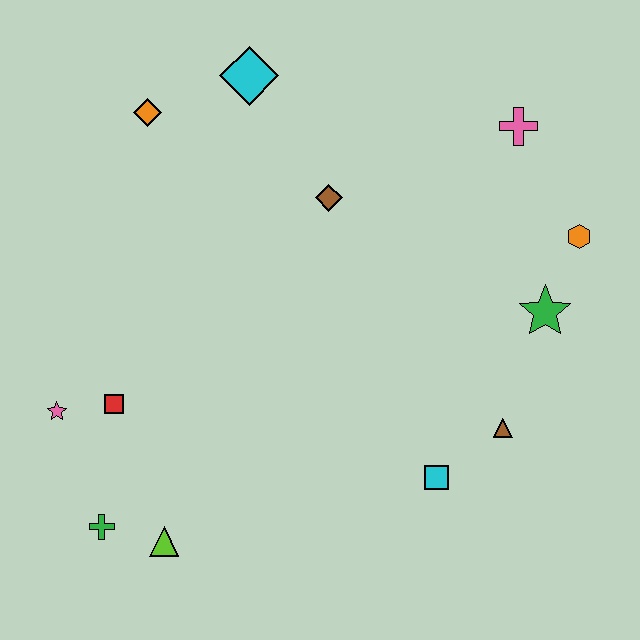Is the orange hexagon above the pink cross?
No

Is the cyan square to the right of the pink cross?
No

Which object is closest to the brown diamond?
The cyan diamond is closest to the brown diamond.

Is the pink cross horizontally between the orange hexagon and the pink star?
Yes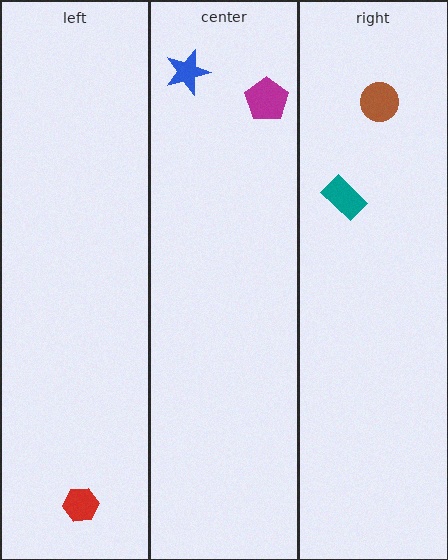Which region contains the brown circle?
The right region.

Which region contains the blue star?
The center region.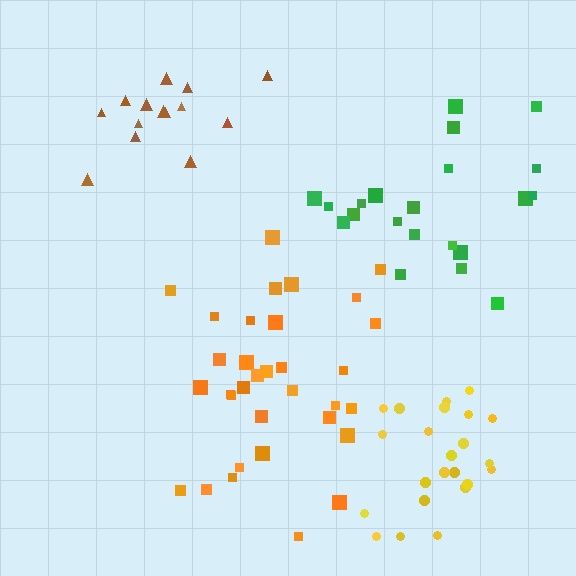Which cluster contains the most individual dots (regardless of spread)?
Orange (33).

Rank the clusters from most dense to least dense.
yellow, orange, brown, green.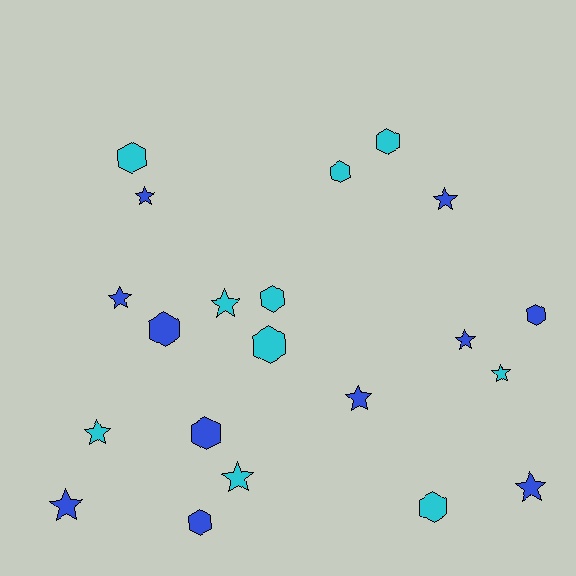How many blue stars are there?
There are 7 blue stars.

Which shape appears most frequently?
Star, with 11 objects.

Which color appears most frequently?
Blue, with 11 objects.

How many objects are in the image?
There are 21 objects.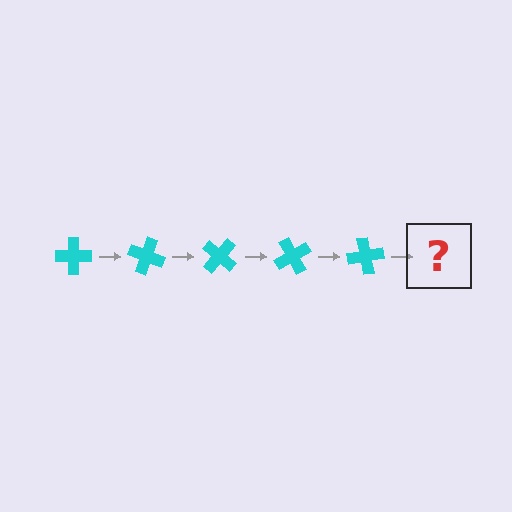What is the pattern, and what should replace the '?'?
The pattern is that the cross rotates 20 degrees each step. The '?' should be a cyan cross rotated 100 degrees.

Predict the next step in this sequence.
The next step is a cyan cross rotated 100 degrees.